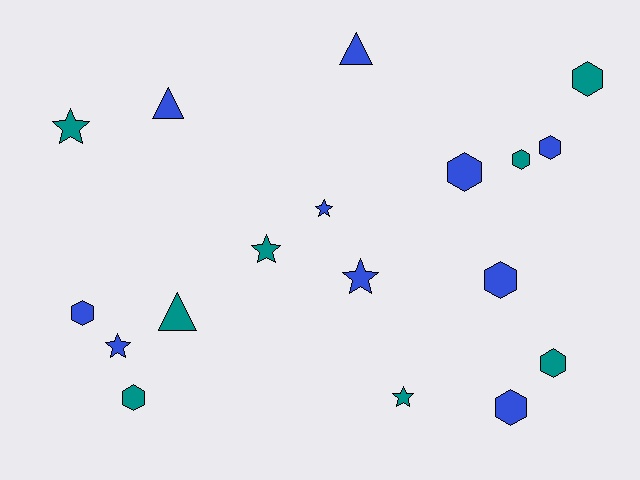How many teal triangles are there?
There is 1 teal triangle.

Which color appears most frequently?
Blue, with 10 objects.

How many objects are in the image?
There are 18 objects.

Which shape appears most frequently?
Hexagon, with 9 objects.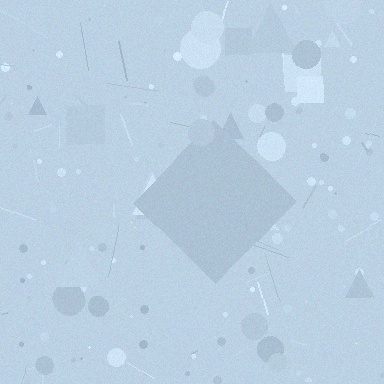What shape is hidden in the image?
A diamond is hidden in the image.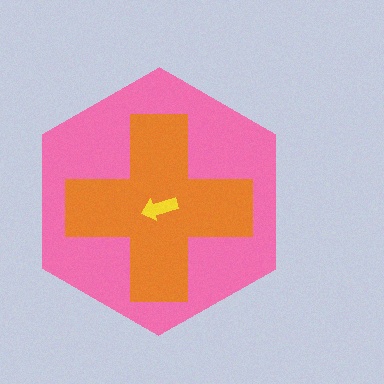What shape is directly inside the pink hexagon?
The orange cross.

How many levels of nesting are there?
3.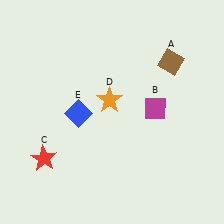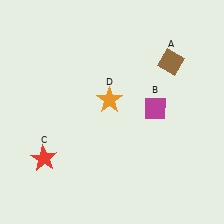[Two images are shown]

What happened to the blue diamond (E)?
The blue diamond (E) was removed in Image 2. It was in the bottom-left area of Image 1.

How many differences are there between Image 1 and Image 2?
There is 1 difference between the two images.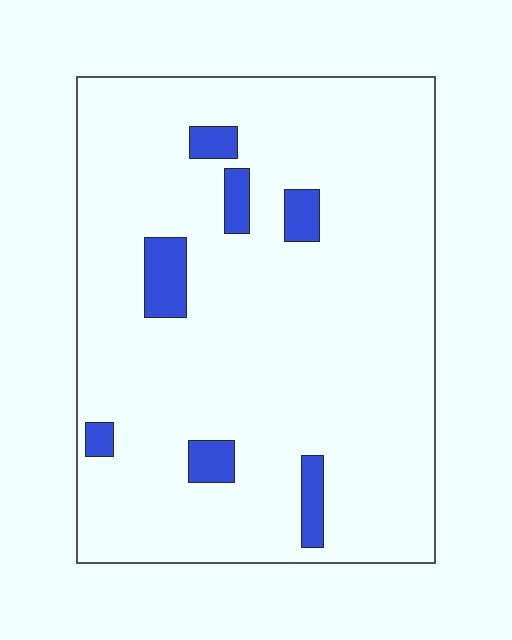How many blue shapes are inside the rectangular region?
7.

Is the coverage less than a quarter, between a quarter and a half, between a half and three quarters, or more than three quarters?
Less than a quarter.